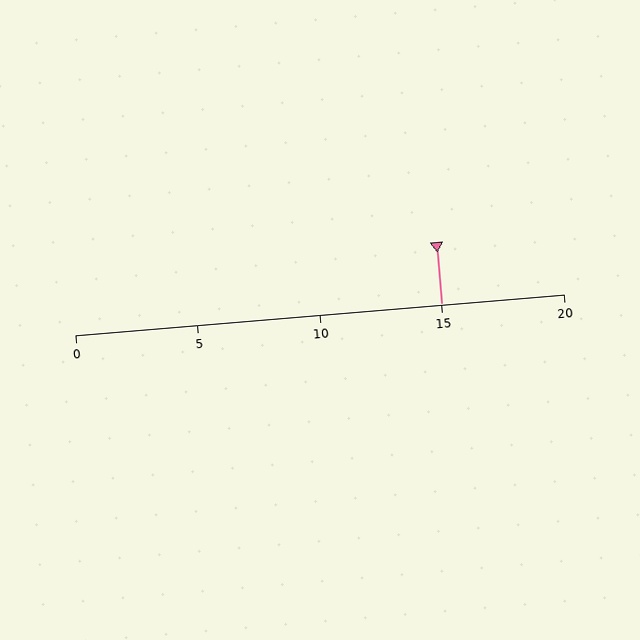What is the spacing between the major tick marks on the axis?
The major ticks are spaced 5 apart.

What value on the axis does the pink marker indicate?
The marker indicates approximately 15.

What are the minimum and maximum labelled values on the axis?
The axis runs from 0 to 20.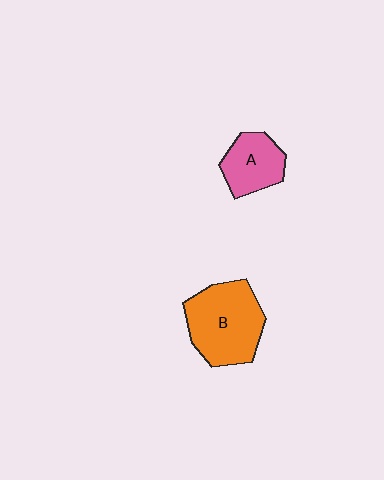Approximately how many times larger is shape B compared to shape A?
Approximately 1.7 times.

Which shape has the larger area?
Shape B (orange).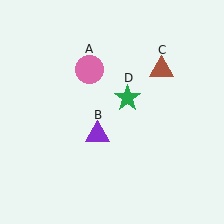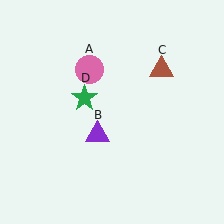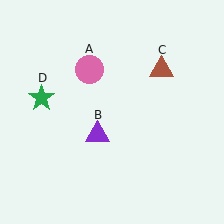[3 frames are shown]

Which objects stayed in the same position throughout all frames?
Pink circle (object A) and purple triangle (object B) and brown triangle (object C) remained stationary.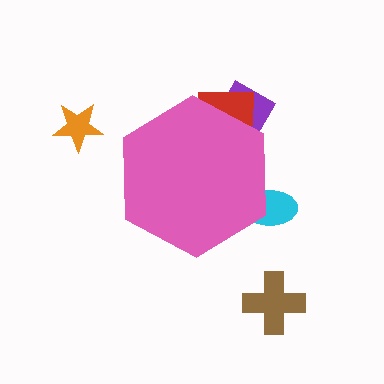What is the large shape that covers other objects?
A pink hexagon.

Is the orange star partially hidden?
No, the orange star is fully visible.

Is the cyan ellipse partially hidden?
Yes, the cyan ellipse is partially hidden behind the pink hexagon.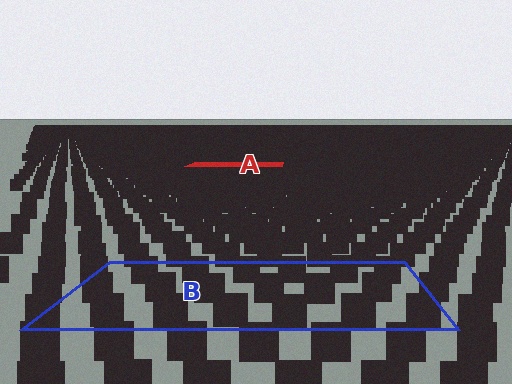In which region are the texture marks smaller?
The texture marks are smaller in region A, because it is farther away.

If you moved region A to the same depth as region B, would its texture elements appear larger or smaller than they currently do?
They would appear larger. At a closer depth, the same texture elements are projected at a bigger on-screen size.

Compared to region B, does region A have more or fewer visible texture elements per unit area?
Region A has more texture elements per unit area — they are packed more densely because it is farther away.